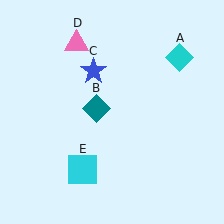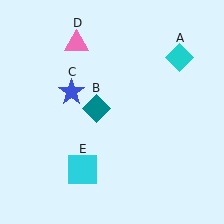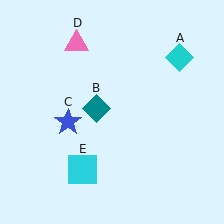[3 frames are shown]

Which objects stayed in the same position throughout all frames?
Cyan diamond (object A) and teal diamond (object B) and pink triangle (object D) and cyan square (object E) remained stationary.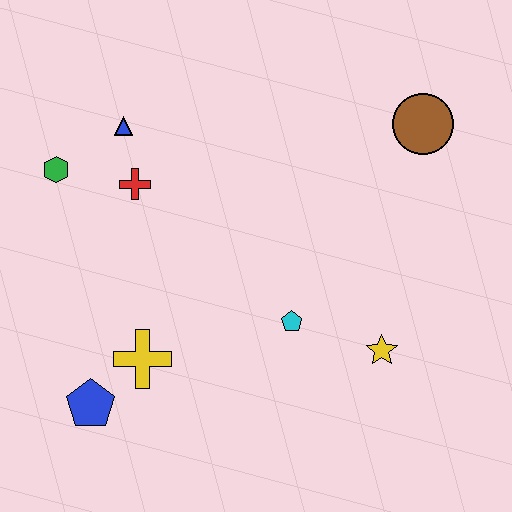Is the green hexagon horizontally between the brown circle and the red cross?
No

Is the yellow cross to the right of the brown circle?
No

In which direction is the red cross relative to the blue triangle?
The red cross is below the blue triangle.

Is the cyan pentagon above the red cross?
No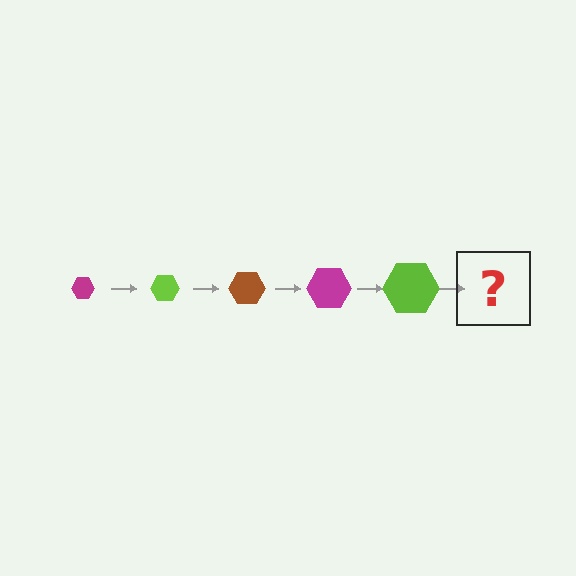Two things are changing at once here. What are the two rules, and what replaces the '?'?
The two rules are that the hexagon grows larger each step and the color cycles through magenta, lime, and brown. The '?' should be a brown hexagon, larger than the previous one.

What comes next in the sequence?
The next element should be a brown hexagon, larger than the previous one.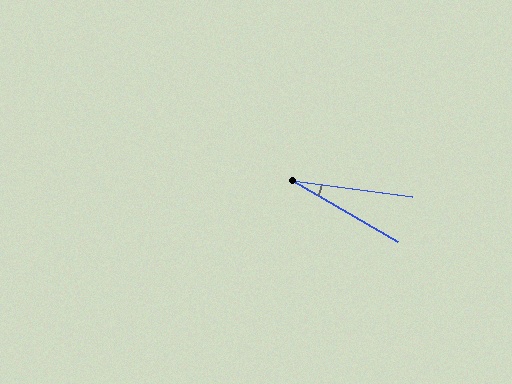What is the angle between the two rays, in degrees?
Approximately 23 degrees.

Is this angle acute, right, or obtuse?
It is acute.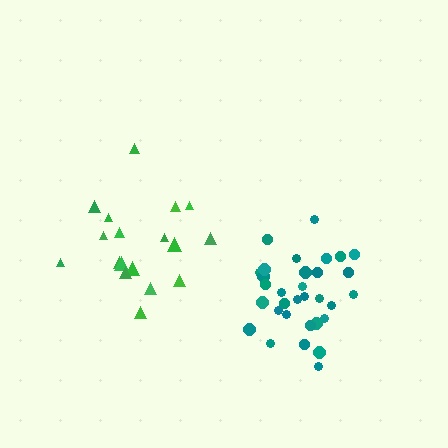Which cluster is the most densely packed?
Teal.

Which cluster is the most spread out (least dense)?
Green.